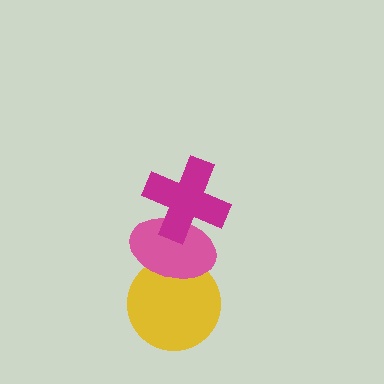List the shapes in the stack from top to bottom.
From top to bottom: the magenta cross, the pink ellipse, the yellow circle.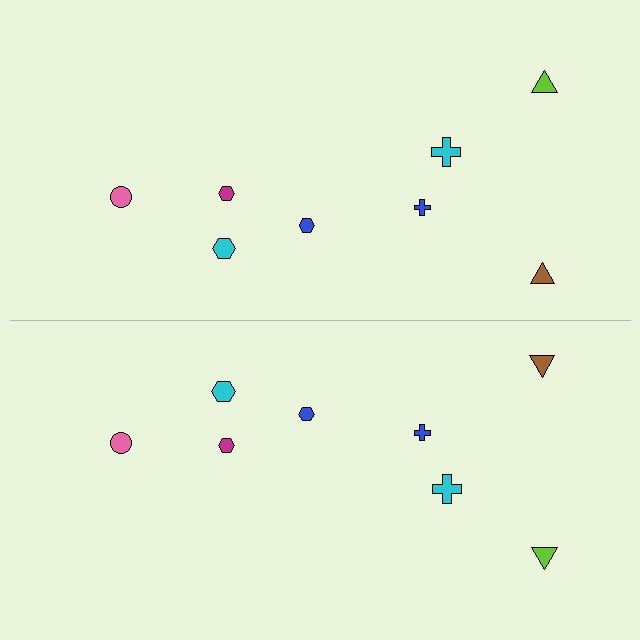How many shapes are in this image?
There are 16 shapes in this image.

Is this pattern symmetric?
Yes, this pattern has bilateral (reflection) symmetry.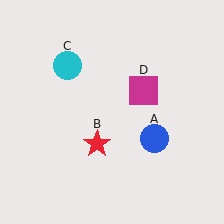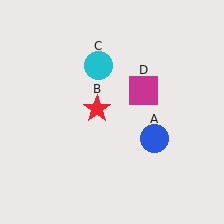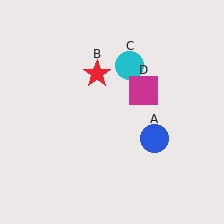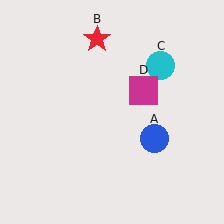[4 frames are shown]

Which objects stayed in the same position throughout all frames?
Blue circle (object A) and magenta square (object D) remained stationary.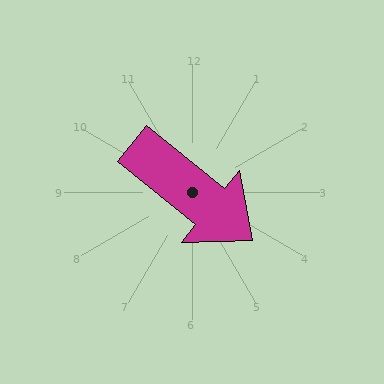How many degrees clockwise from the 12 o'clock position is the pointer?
Approximately 129 degrees.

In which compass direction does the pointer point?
Southeast.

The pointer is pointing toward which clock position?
Roughly 4 o'clock.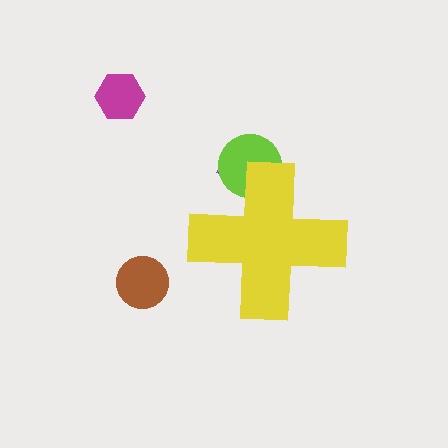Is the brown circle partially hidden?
No, the brown circle is fully visible.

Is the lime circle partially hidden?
Yes, the lime circle is partially hidden behind the yellow cross.